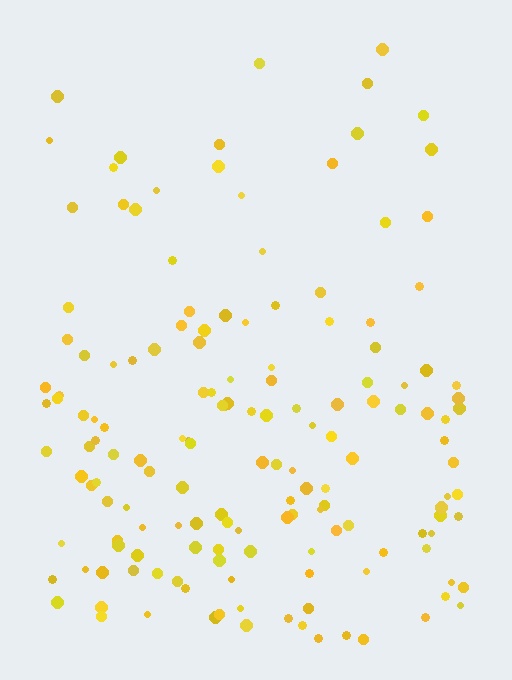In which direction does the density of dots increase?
From top to bottom, with the bottom side densest.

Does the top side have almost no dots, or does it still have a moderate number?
Still a moderate number, just noticeably fewer than the bottom.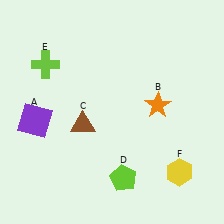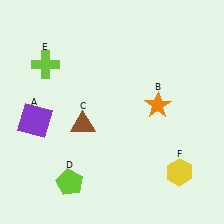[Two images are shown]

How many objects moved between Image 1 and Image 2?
1 object moved between the two images.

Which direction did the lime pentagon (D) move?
The lime pentagon (D) moved left.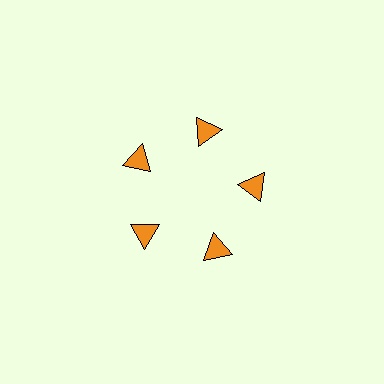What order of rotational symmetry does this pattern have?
This pattern has 5-fold rotational symmetry.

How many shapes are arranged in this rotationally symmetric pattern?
There are 5 shapes, arranged in 5 groups of 1.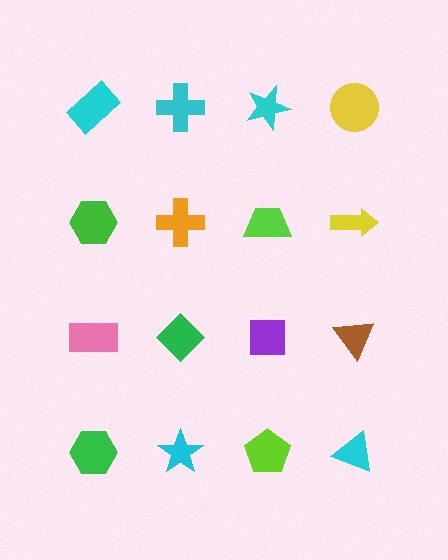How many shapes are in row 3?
4 shapes.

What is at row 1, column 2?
A cyan cross.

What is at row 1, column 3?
A cyan star.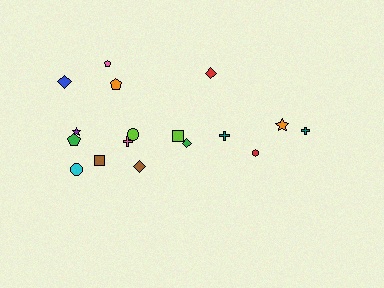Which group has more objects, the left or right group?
The left group.